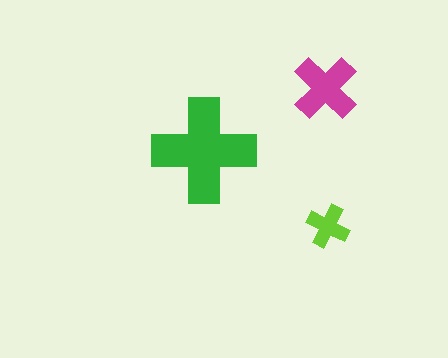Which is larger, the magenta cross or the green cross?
The green one.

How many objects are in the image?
There are 3 objects in the image.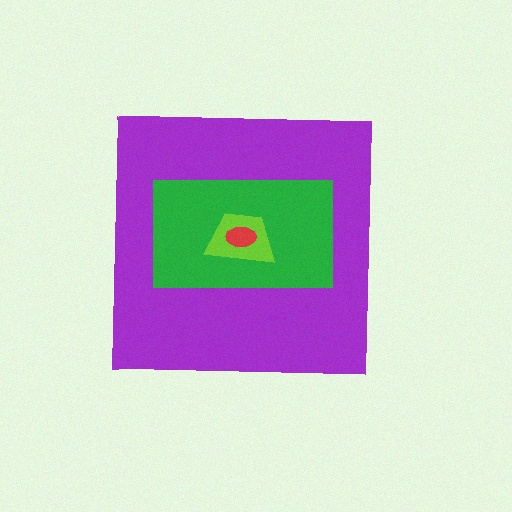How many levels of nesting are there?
4.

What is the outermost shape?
The purple square.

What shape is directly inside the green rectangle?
The lime trapezoid.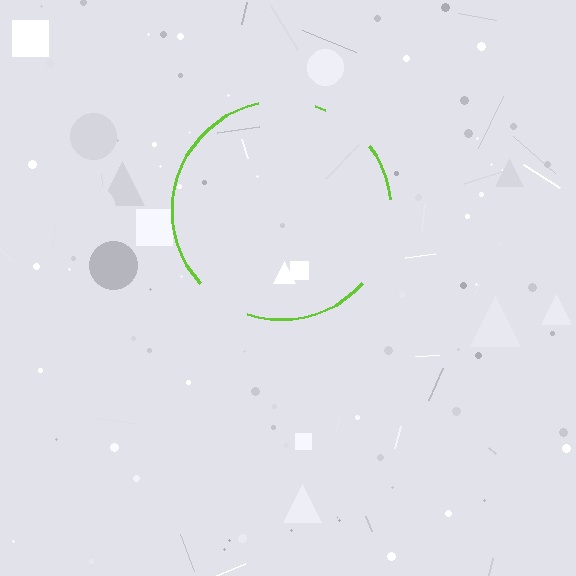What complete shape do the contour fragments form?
The contour fragments form a circle.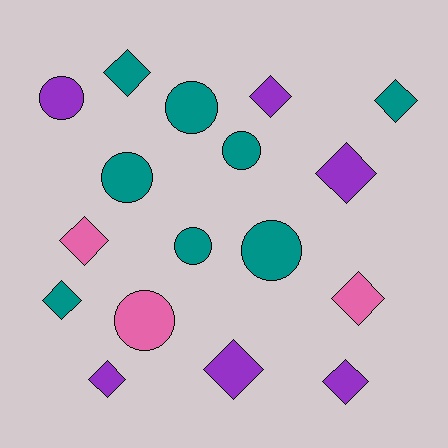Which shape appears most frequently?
Diamond, with 10 objects.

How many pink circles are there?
There is 1 pink circle.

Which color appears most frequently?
Teal, with 8 objects.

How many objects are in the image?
There are 17 objects.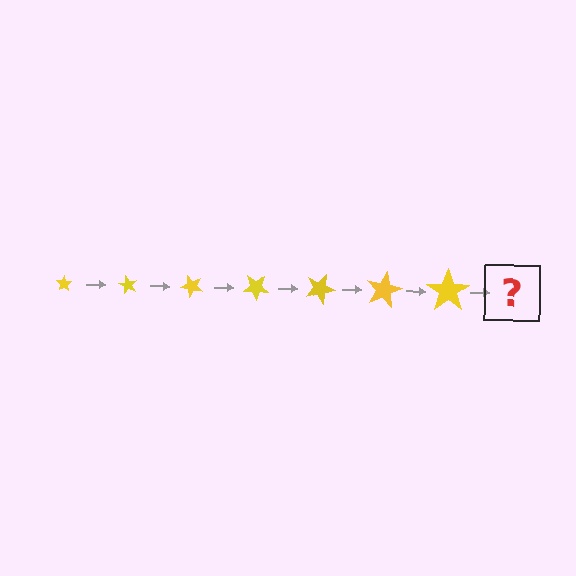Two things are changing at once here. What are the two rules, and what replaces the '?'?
The two rules are that the star grows larger each step and it rotates 60 degrees each step. The '?' should be a star, larger than the previous one and rotated 420 degrees from the start.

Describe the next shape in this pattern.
It should be a star, larger than the previous one and rotated 420 degrees from the start.